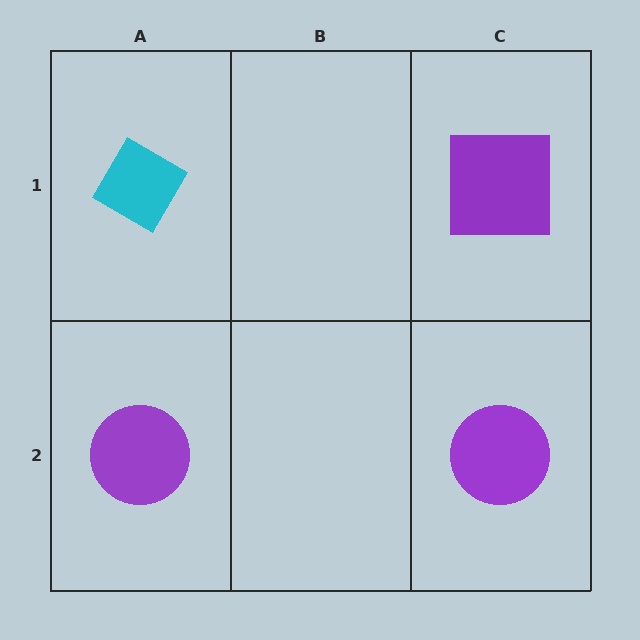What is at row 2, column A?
A purple circle.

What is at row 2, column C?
A purple circle.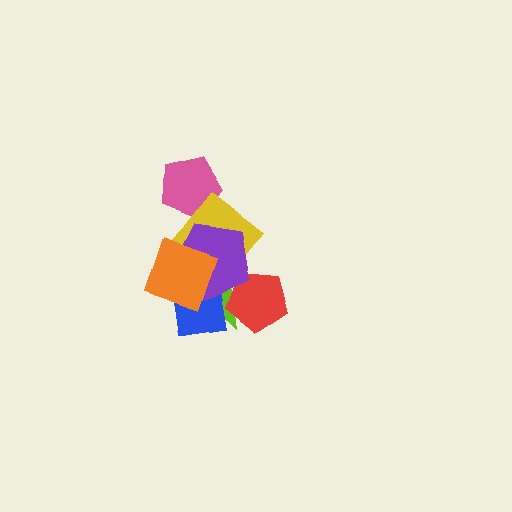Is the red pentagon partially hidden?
Yes, it is partially covered by another shape.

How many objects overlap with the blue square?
4 objects overlap with the blue square.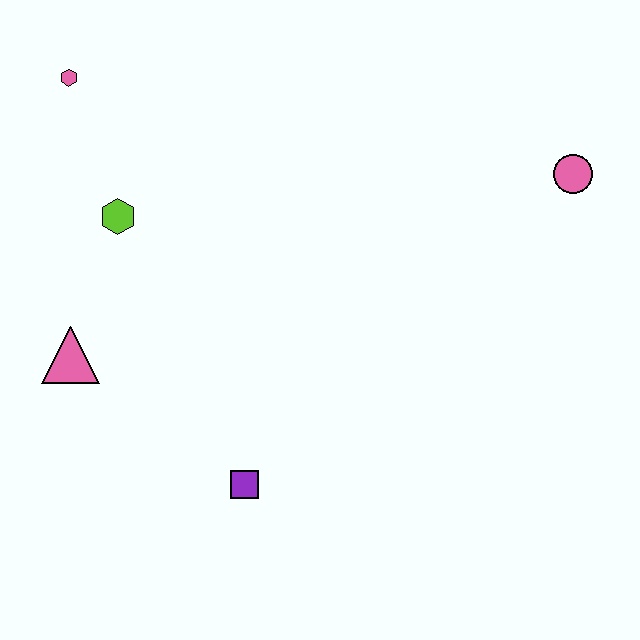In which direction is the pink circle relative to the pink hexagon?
The pink circle is to the right of the pink hexagon.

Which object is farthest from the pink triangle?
The pink circle is farthest from the pink triangle.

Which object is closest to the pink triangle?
The lime hexagon is closest to the pink triangle.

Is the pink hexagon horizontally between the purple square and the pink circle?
No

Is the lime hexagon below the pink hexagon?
Yes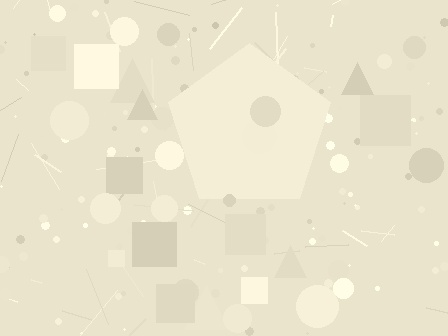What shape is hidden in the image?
A pentagon is hidden in the image.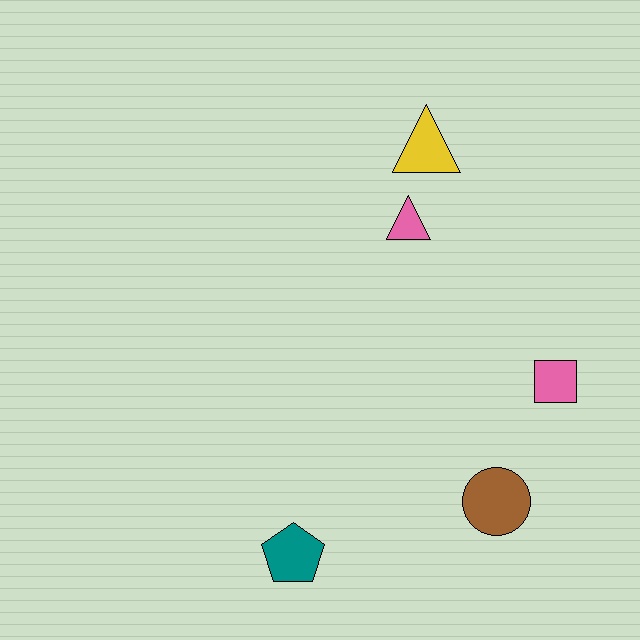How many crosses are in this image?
There are no crosses.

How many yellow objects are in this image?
There is 1 yellow object.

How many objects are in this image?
There are 5 objects.